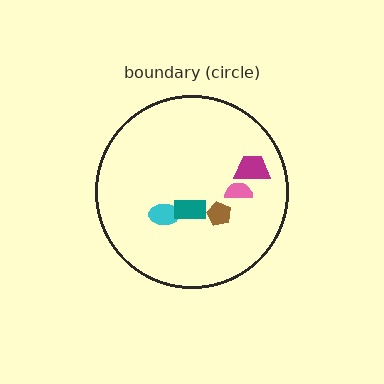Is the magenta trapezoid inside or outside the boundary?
Inside.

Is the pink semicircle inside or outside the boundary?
Inside.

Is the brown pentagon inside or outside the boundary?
Inside.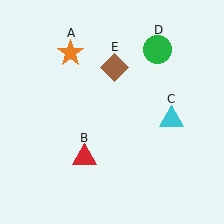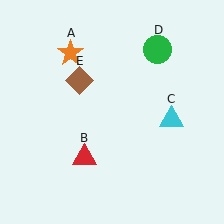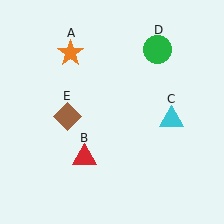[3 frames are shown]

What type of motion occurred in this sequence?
The brown diamond (object E) rotated counterclockwise around the center of the scene.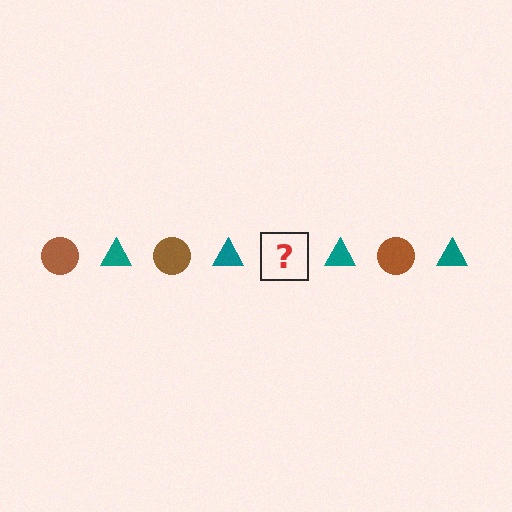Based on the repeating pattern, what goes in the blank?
The blank should be a brown circle.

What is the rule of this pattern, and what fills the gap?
The rule is that the pattern alternates between brown circle and teal triangle. The gap should be filled with a brown circle.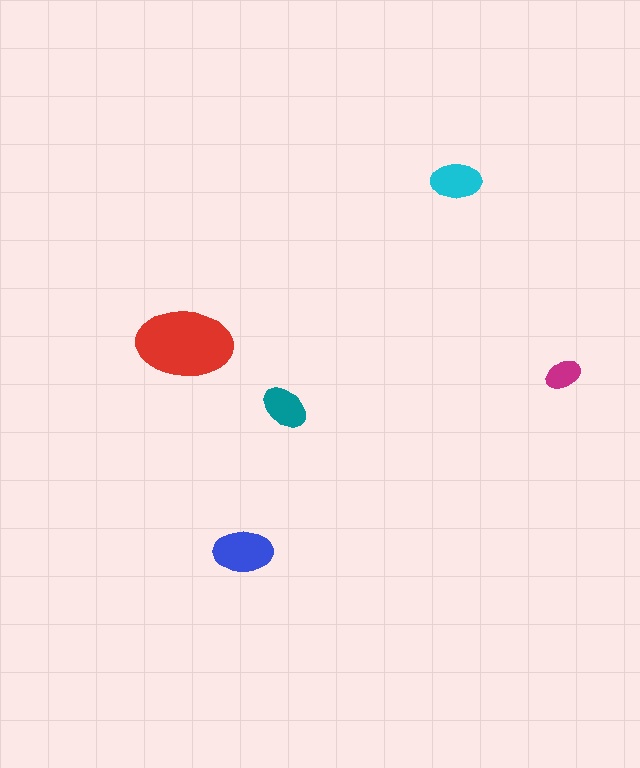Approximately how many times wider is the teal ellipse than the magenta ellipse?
About 1.5 times wider.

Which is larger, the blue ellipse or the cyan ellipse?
The blue one.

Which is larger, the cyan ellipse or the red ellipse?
The red one.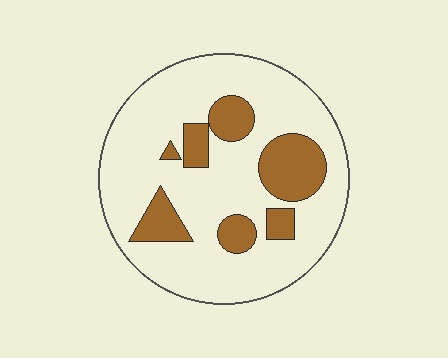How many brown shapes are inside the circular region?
7.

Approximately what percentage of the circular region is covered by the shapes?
Approximately 20%.